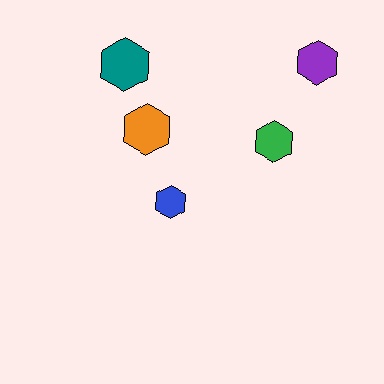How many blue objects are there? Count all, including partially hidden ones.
There is 1 blue object.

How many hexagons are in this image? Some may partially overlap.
There are 5 hexagons.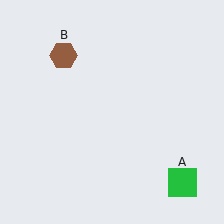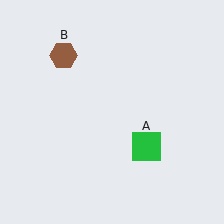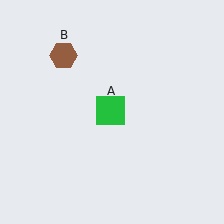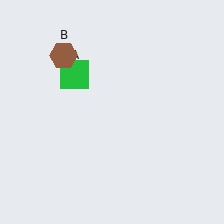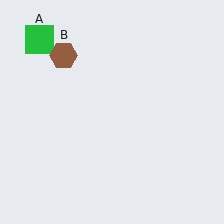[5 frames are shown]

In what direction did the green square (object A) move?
The green square (object A) moved up and to the left.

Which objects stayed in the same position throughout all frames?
Brown hexagon (object B) remained stationary.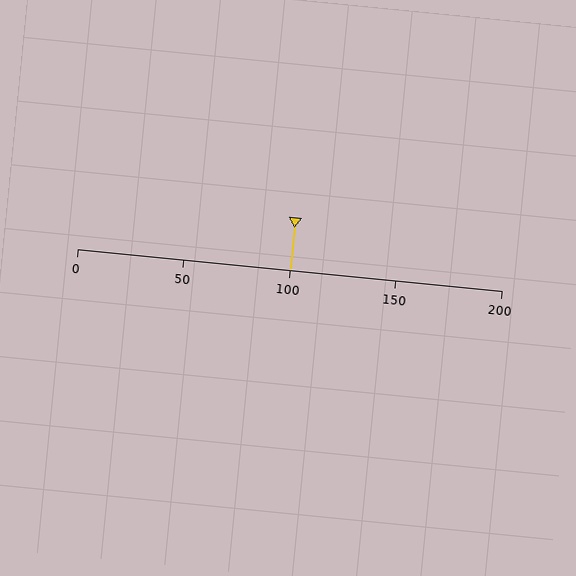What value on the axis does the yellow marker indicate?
The marker indicates approximately 100.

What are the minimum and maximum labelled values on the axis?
The axis runs from 0 to 200.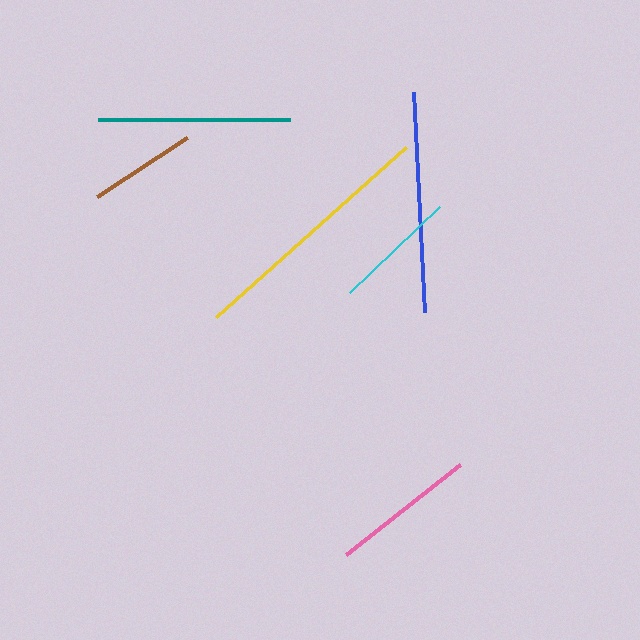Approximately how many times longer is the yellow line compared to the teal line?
The yellow line is approximately 1.3 times the length of the teal line.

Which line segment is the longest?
The yellow line is the longest at approximately 255 pixels.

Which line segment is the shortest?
The brown line is the shortest at approximately 108 pixels.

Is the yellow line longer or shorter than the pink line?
The yellow line is longer than the pink line.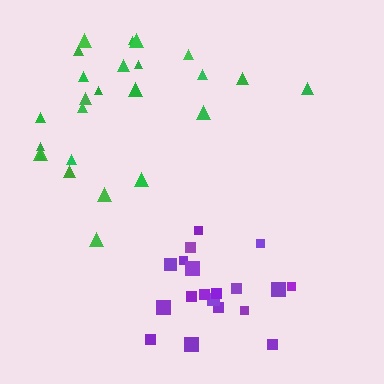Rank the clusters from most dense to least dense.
purple, green.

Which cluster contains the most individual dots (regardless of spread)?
Green (25).